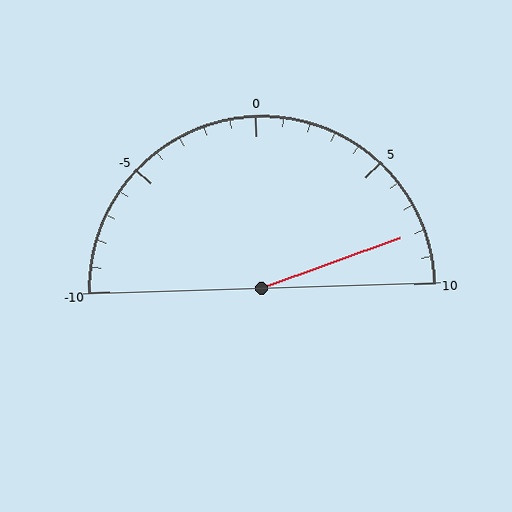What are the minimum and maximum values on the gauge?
The gauge ranges from -10 to 10.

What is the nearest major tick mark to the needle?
The nearest major tick mark is 10.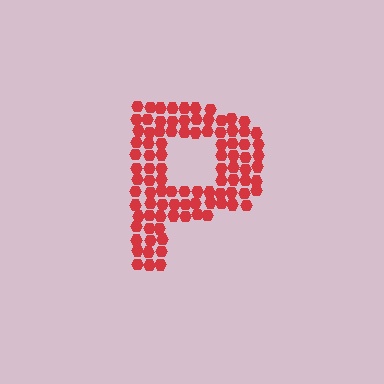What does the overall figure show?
The overall figure shows the letter P.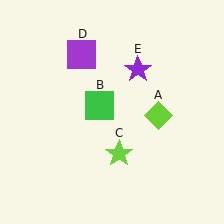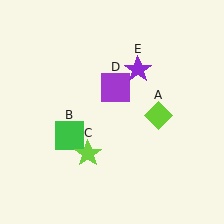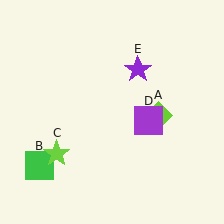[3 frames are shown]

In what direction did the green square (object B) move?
The green square (object B) moved down and to the left.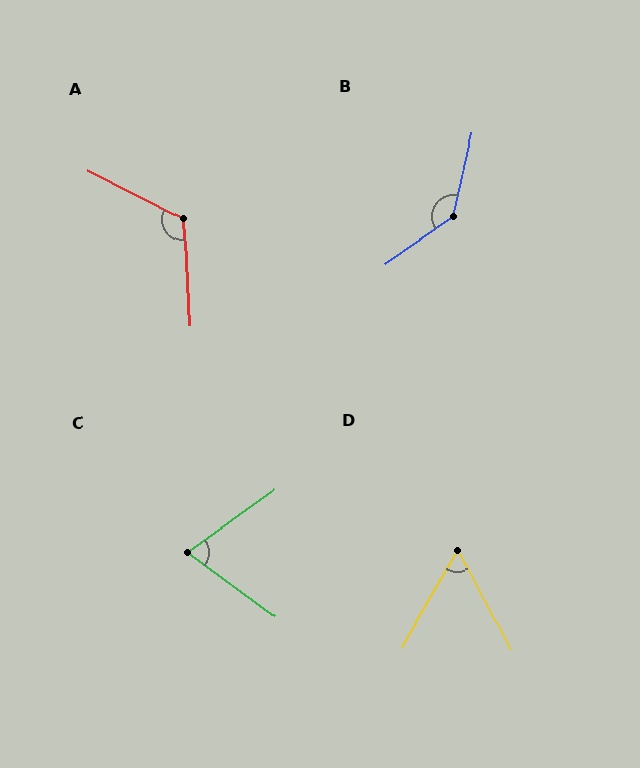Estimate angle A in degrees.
Approximately 120 degrees.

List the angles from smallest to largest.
D (57°), C (71°), A (120°), B (138°).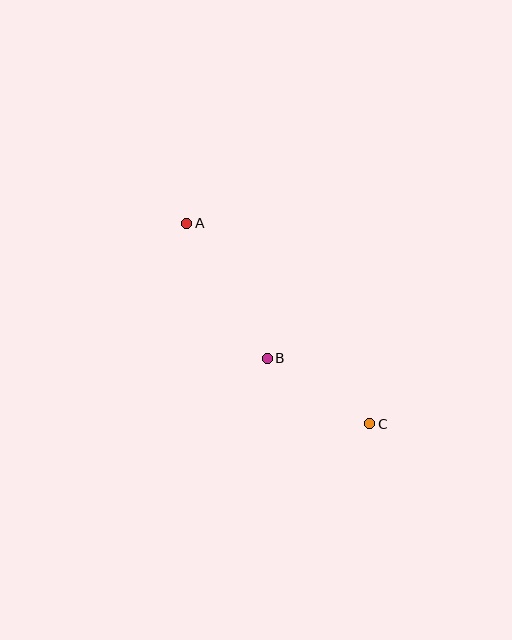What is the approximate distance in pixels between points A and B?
The distance between A and B is approximately 157 pixels.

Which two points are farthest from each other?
Points A and C are farthest from each other.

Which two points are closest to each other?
Points B and C are closest to each other.